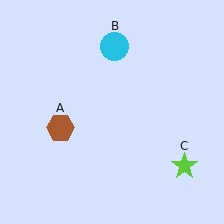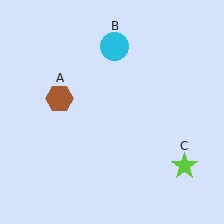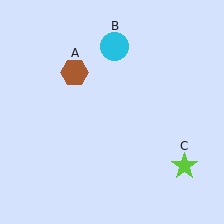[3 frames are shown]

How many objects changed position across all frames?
1 object changed position: brown hexagon (object A).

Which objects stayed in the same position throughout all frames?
Cyan circle (object B) and lime star (object C) remained stationary.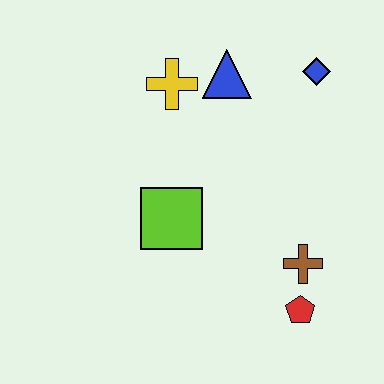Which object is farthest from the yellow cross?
The red pentagon is farthest from the yellow cross.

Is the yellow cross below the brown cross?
No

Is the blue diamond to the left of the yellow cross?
No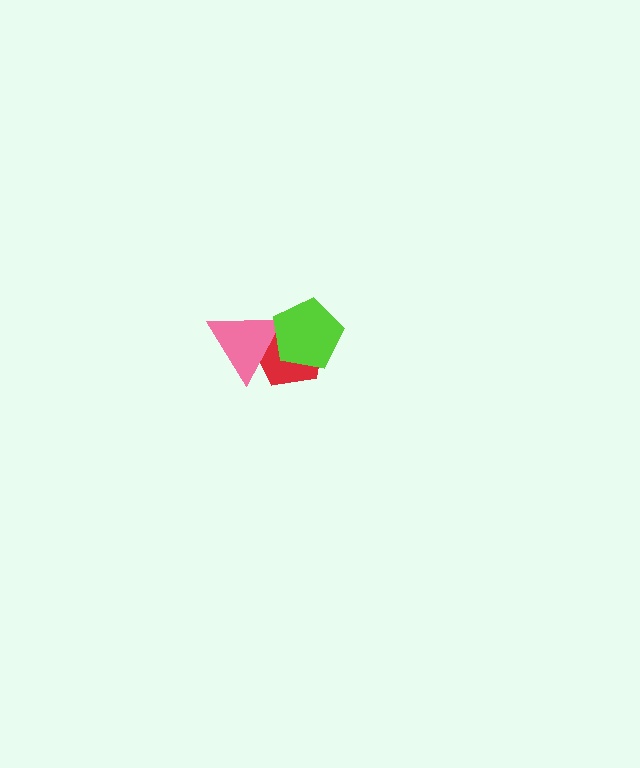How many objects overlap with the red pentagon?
2 objects overlap with the red pentagon.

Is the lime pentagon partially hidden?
No, no other shape covers it.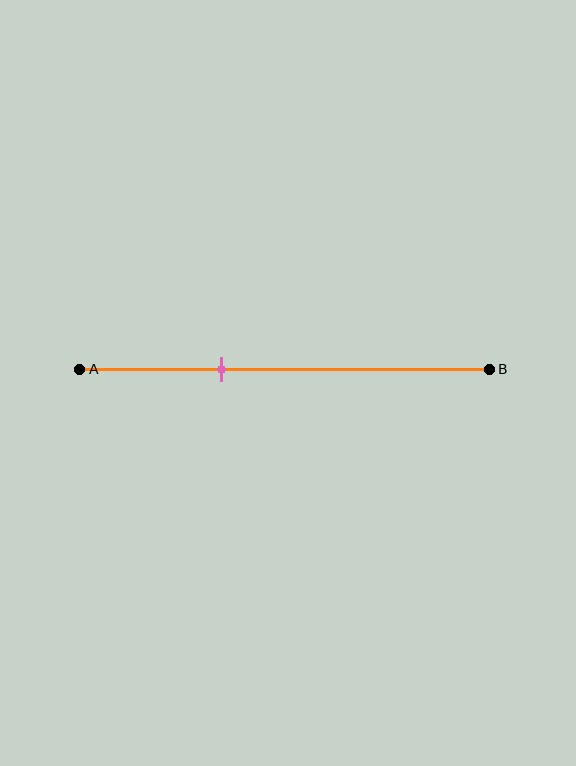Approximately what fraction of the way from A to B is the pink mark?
The pink mark is approximately 35% of the way from A to B.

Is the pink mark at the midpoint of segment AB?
No, the mark is at about 35% from A, not at the 50% midpoint.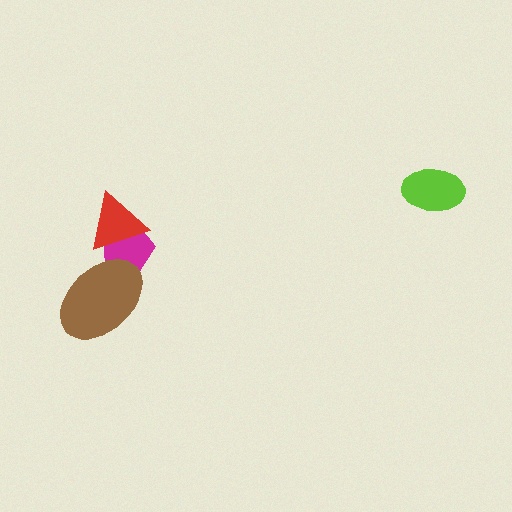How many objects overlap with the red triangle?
1 object overlaps with the red triangle.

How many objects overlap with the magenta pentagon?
2 objects overlap with the magenta pentagon.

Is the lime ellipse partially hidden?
No, no other shape covers it.